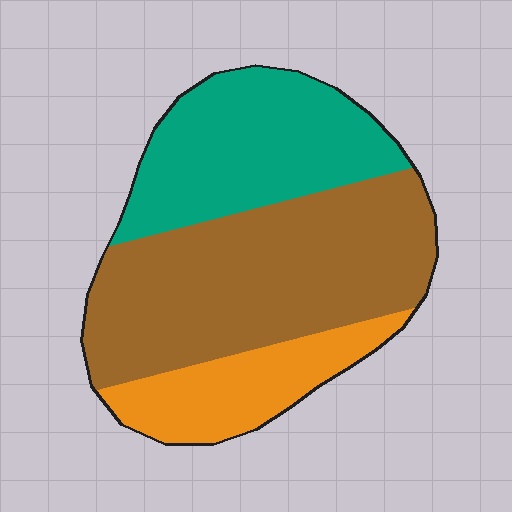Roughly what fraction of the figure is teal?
Teal covers 32% of the figure.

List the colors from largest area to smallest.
From largest to smallest: brown, teal, orange.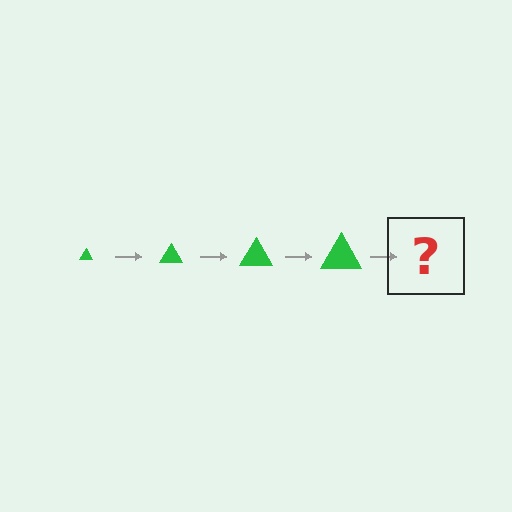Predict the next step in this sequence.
The next step is a green triangle, larger than the previous one.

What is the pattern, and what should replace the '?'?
The pattern is that the triangle gets progressively larger each step. The '?' should be a green triangle, larger than the previous one.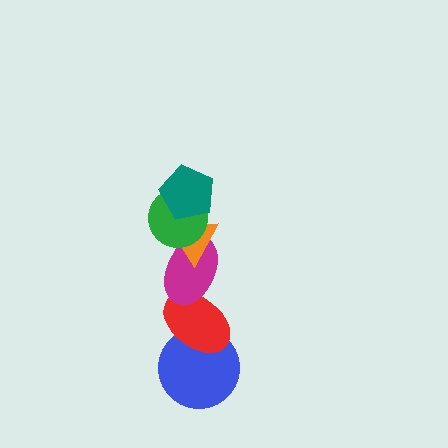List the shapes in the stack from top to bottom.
From top to bottom: the teal pentagon, the green circle, the orange triangle, the magenta ellipse, the red ellipse, the blue circle.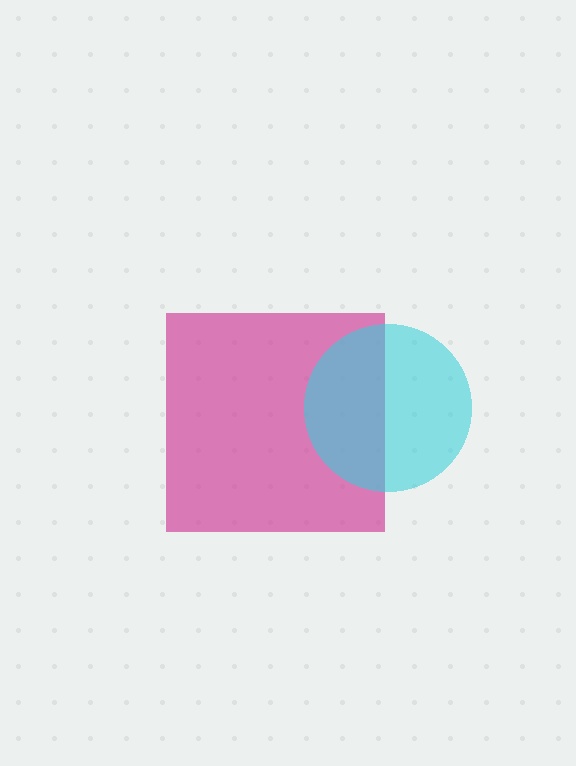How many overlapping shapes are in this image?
There are 2 overlapping shapes in the image.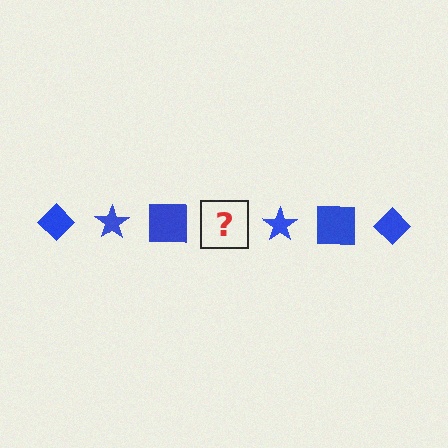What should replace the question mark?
The question mark should be replaced with a blue diamond.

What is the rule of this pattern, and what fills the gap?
The rule is that the pattern cycles through diamond, star, square shapes in blue. The gap should be filled with a blue diamond.